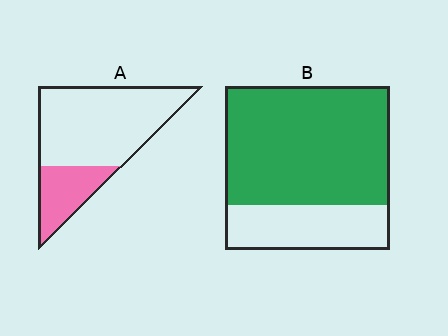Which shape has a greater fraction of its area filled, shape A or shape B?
Shape B.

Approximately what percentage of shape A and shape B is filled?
A is approximately 25% and B is approximately 75%.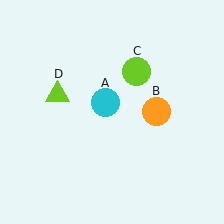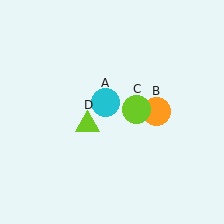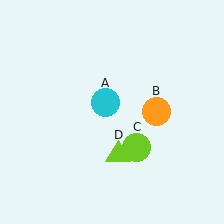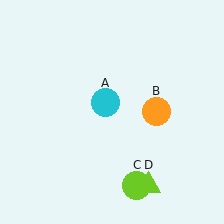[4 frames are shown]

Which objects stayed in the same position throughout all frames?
Cyan circle (object A) and orange circle (object B) remained stationary.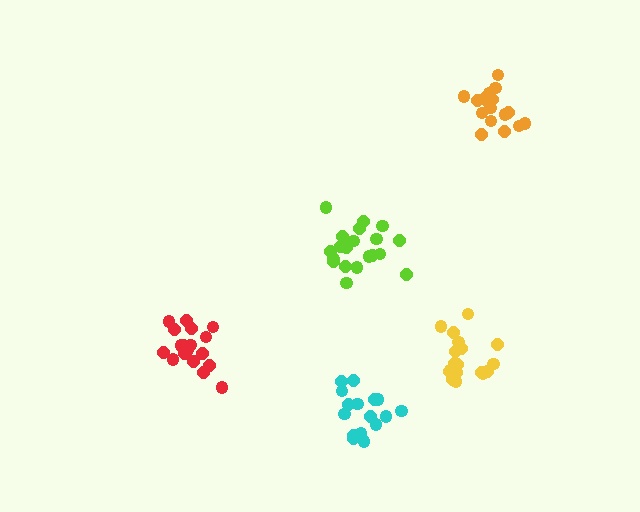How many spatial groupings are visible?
There are 5 spatial groupings.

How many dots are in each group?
Group 1: 20 dots, Group 2: 18 dots, Group 3: 17 dots, Group 4: 19 dots, Group 5: 16 dots (90 total).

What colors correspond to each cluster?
The clusters are colored: lime, yellow, orange, red, cyan.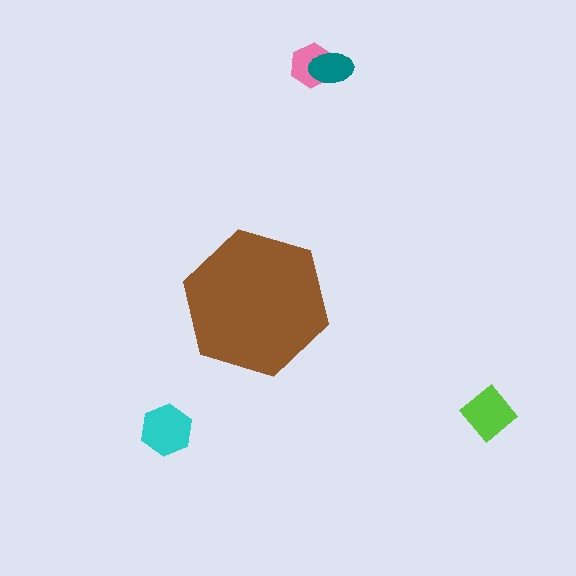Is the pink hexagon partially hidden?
No, the pink hexagon is fully visible.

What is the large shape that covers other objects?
A brown hexagon.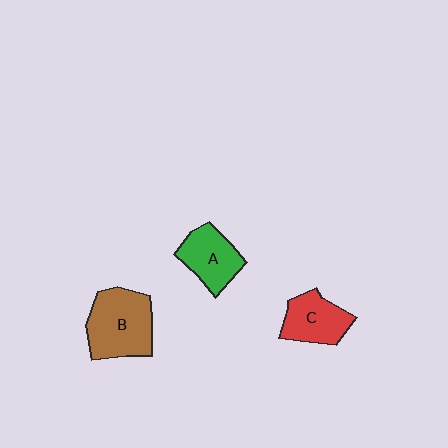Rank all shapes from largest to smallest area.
From largest to smallest: B (brown), A (green), C (red).